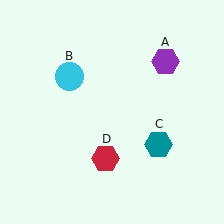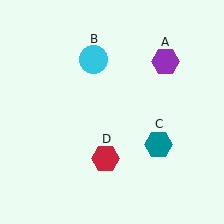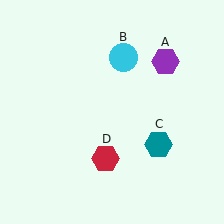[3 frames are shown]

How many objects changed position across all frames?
1 object changed position: cyan circle (object B).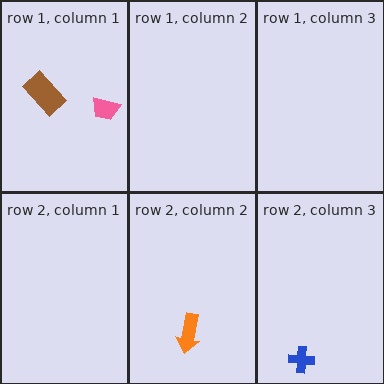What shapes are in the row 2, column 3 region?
The blue cross.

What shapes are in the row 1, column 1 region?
The brown rectangle, the pink trapezoid.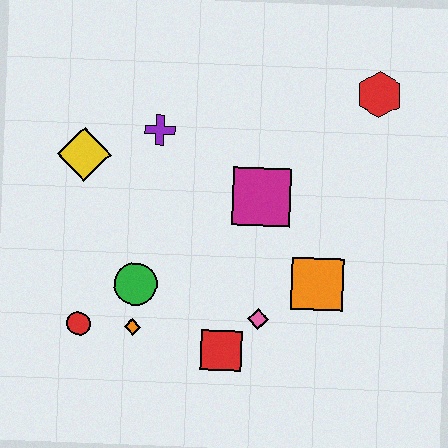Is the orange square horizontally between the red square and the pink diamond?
No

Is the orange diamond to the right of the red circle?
Yes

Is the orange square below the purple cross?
Yes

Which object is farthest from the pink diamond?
The red hexagon is farthest from the pink diamond.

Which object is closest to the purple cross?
The yellow diamond is closest to the purple cross.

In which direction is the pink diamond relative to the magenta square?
The pink diamond is below the magenta square.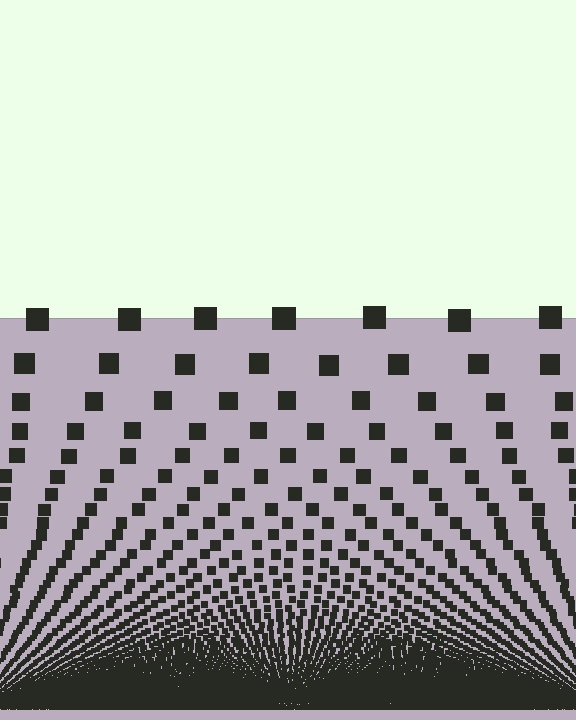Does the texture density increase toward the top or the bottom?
Density increases toward the bottom.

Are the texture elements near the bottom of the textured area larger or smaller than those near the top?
Smaller. The gradient is inverted — elements near the bottom are smaller and denser.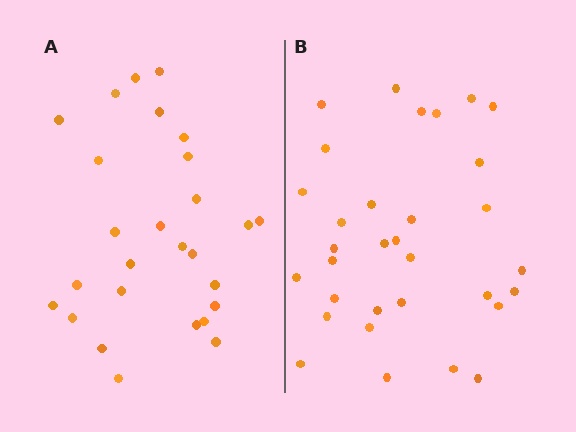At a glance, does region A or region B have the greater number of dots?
Region B (the right region) has more dots.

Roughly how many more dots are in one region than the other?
Region B has about 5 more dots than region A.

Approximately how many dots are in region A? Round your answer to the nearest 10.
About 30 dots. (The exact count is 27, which rounds to 30.)